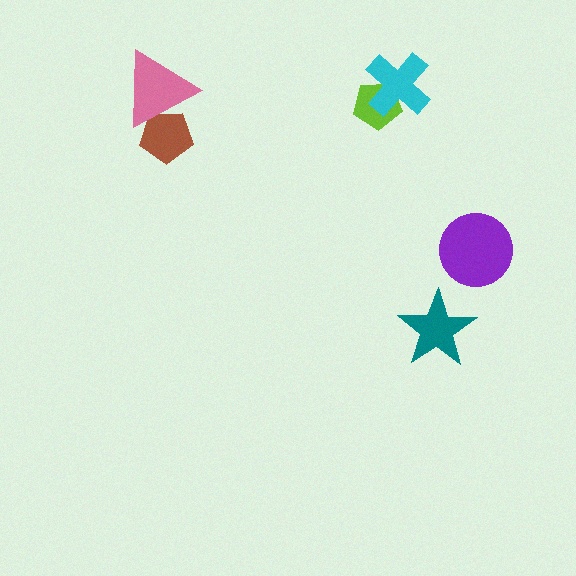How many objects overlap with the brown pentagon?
1 object overlaps with the brown pentagon.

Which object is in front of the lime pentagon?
The cyan cross is in front of the lime pentagon.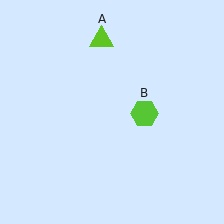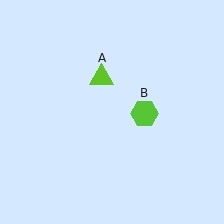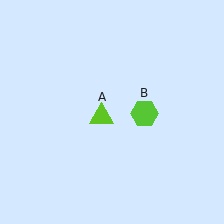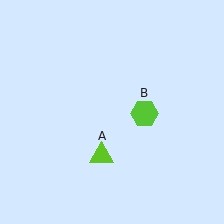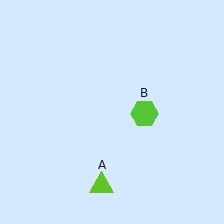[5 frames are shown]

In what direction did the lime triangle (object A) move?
The lime triangle (object A) moved down.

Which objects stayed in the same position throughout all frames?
Lime hexagon (object B) remained stationary.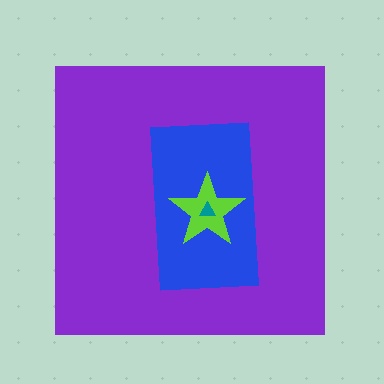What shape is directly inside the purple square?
The blue rectangle.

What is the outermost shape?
The purple square.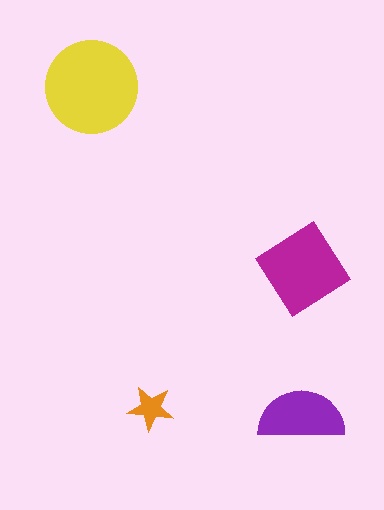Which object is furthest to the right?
The magenta diamond is rightmost.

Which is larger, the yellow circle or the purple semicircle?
The yellow circle.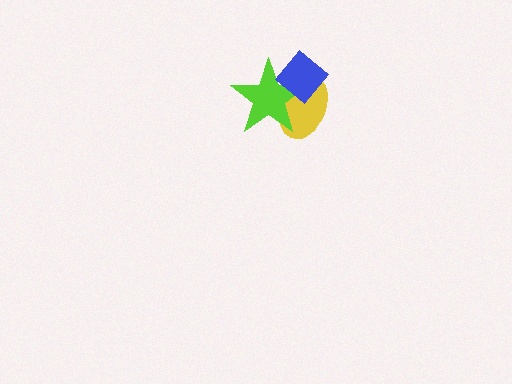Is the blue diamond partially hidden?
No, no other shape covers it.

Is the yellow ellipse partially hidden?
Yes, it is partially covered by another shape.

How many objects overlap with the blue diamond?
2 objects overlap with the blue diamond.